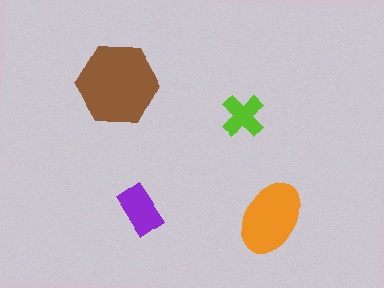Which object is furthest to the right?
The orange ellipse is rightmost.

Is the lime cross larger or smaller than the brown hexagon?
Smaller.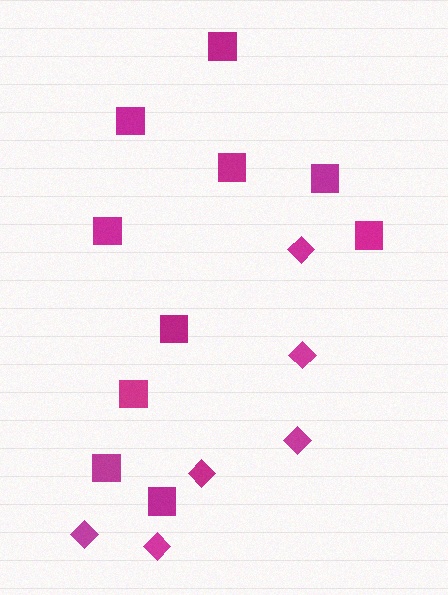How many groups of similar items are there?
There are 2 groups: one group of diamonds (6) and one group of squares (10).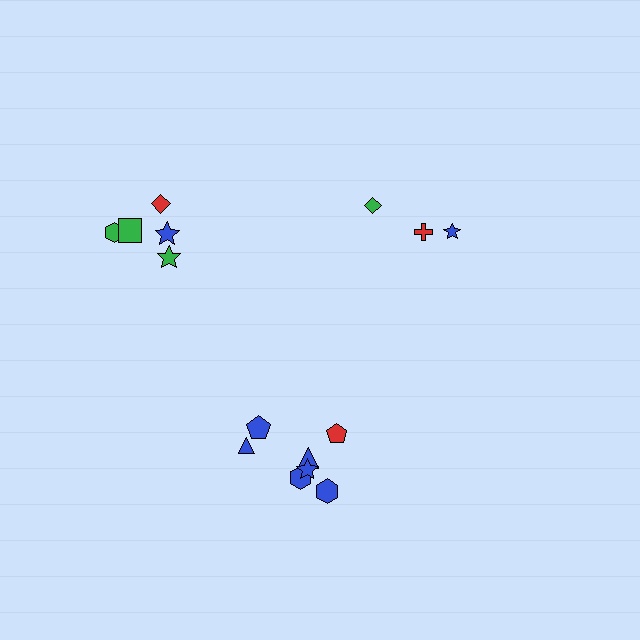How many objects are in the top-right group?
There are 3 objects.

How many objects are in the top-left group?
There are 5 objects.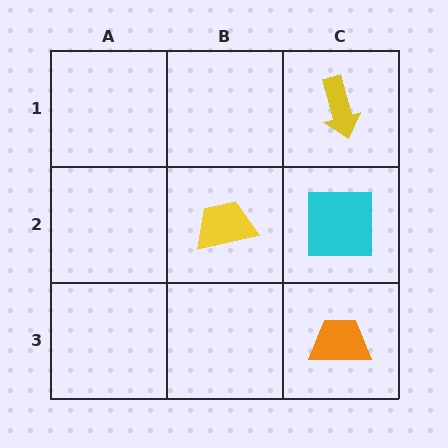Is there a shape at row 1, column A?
No, that cell is empty.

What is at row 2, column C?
A cyan square.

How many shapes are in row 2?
2 shapes.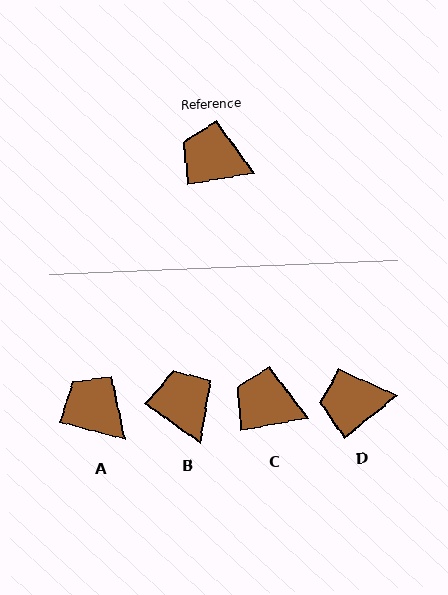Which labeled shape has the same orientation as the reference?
C.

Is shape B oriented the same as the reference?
No, it is off by about 47 degrees.